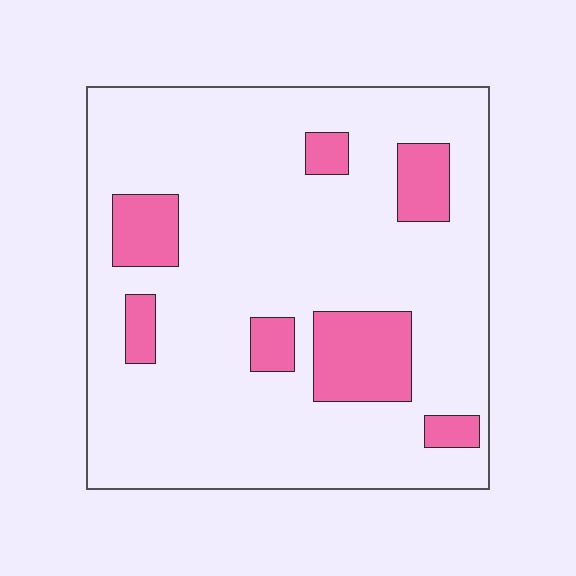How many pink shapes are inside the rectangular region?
7.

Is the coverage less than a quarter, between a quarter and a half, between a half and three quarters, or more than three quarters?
Less than a quarter.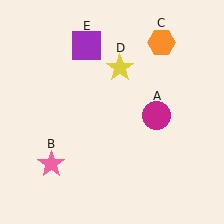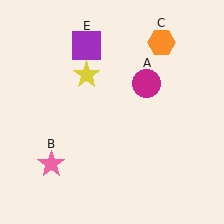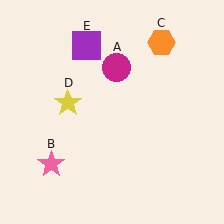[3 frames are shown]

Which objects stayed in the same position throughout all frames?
Pink star (object B) and orange hexagon (object C) and purple square (object E) remained stationary.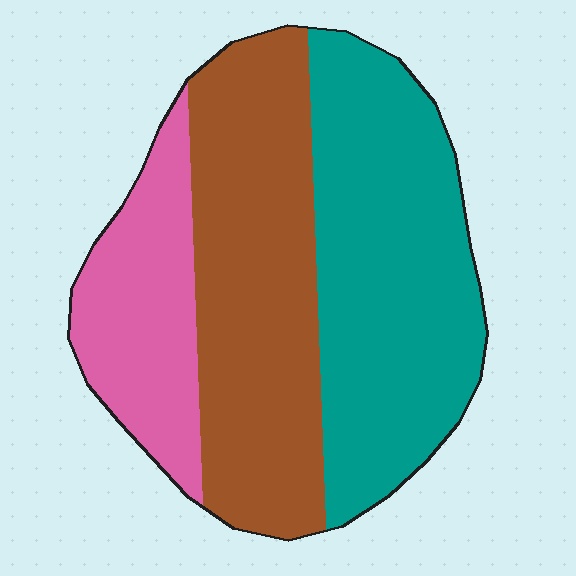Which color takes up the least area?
Pink, at roughly 20%.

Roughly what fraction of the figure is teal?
Teal takes up between a third and a half of the figure.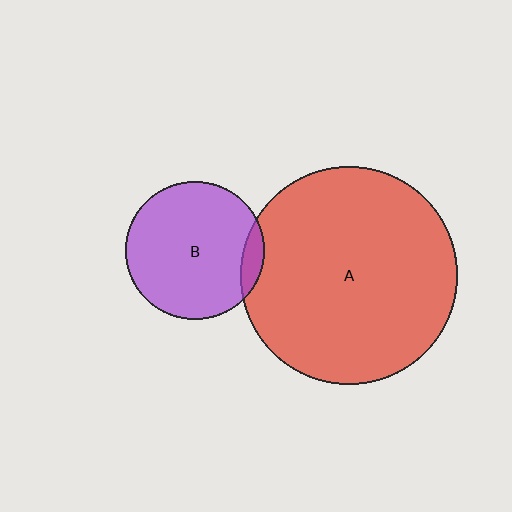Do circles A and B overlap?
Yes.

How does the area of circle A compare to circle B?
Approximately 2.5 times.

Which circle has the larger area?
Circle A (red).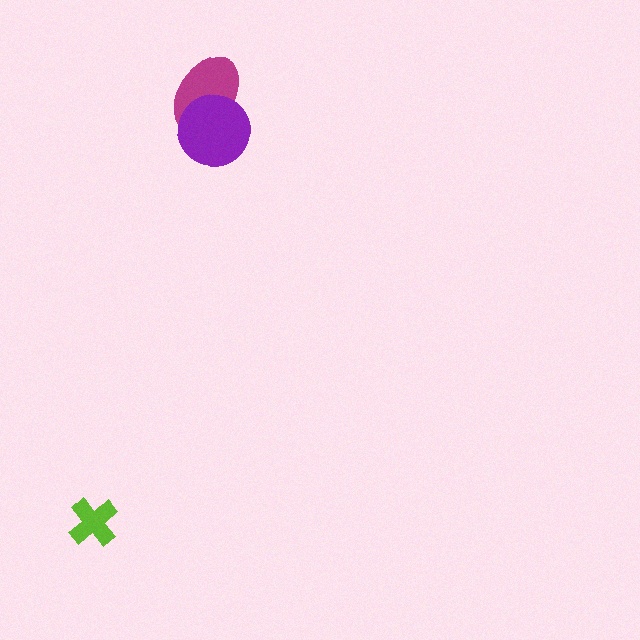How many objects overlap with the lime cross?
0 objects overlap with the lime cross.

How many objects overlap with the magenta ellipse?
1 object overlaps with the magenta ellipse.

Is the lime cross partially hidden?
No, no other shape covers it.